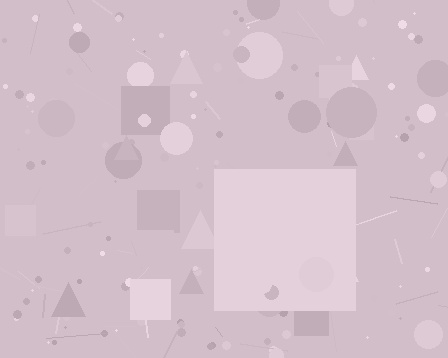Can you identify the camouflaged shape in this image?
The camouflaged shape is a square.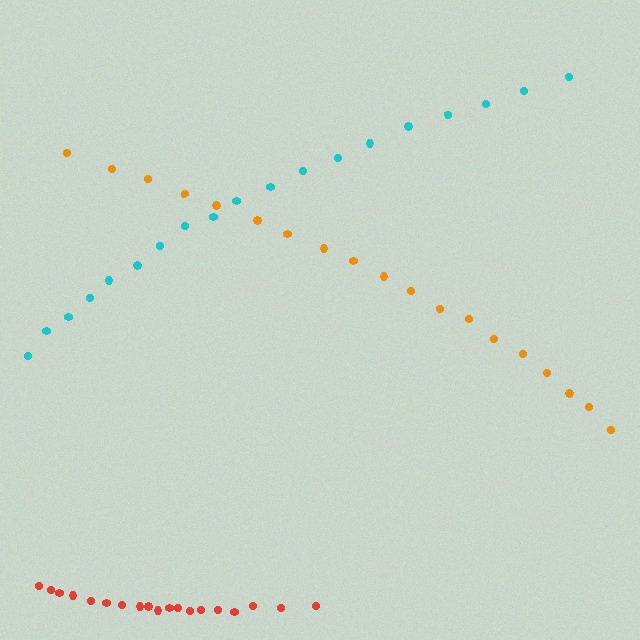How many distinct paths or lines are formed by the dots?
There are 3 distinct paths.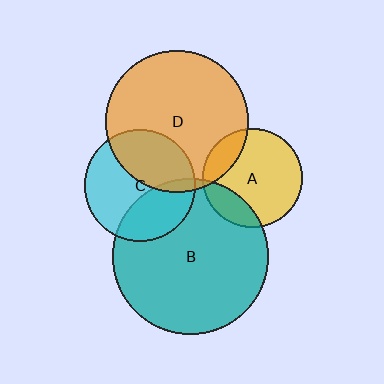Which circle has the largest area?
Circle B (teal).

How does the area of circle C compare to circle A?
Approximately 1.2 times.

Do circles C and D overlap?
Yes.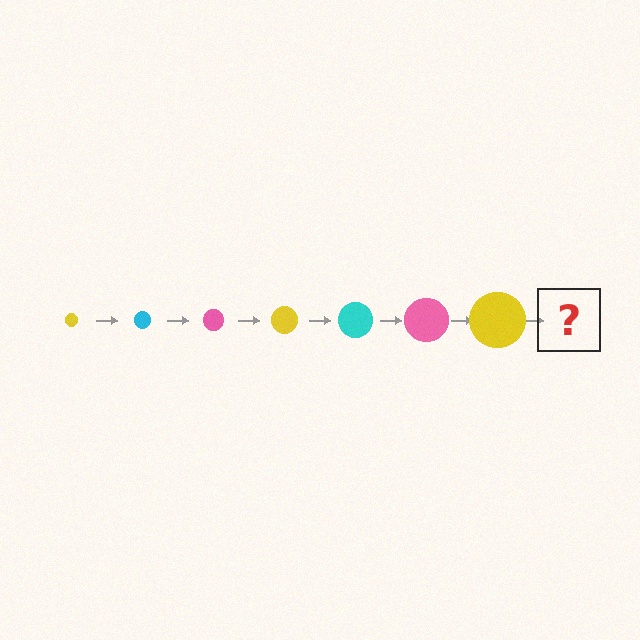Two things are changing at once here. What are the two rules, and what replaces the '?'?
The two rules are that the circle grows larger each step and the color cycles through yellow, cyan, and pink. The '?' should be a cyan circle, larger than the previous one.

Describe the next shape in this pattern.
It should be a cyan circle, larger than the previous one.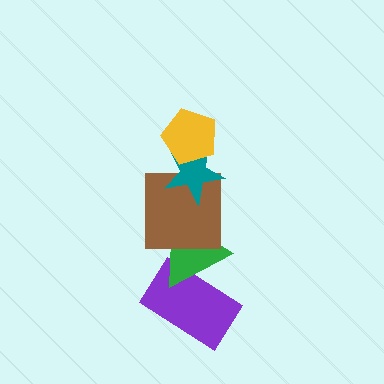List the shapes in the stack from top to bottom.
From top to bottom: the yellow pentagon, the teal star, the brown square, the green triangle, the purple rectangle.